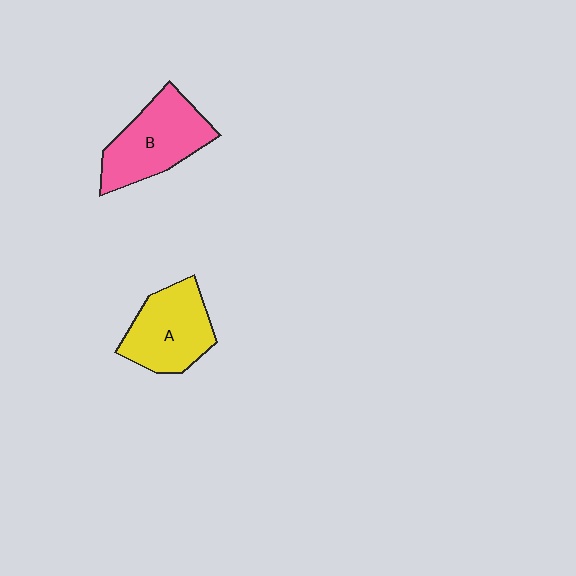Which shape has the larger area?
Shape B (pink).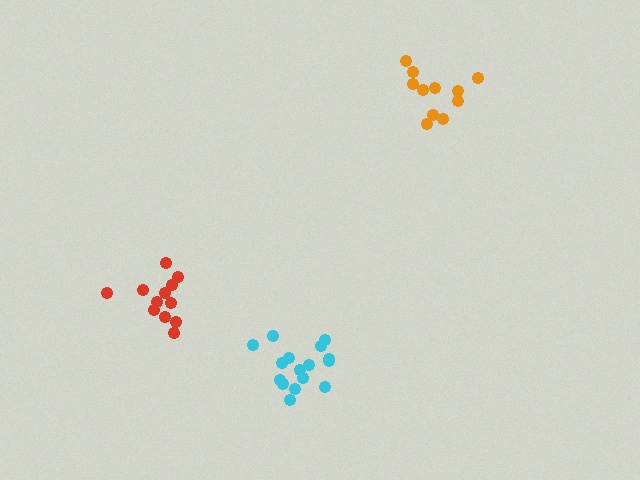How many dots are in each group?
Group 1: 16 dots, Group 2: 13 dots, Group 3: 11 dots (40 total).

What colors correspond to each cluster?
The clusters are colored: cyan, red, orange.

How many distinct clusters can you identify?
There are 3 distinct clusters.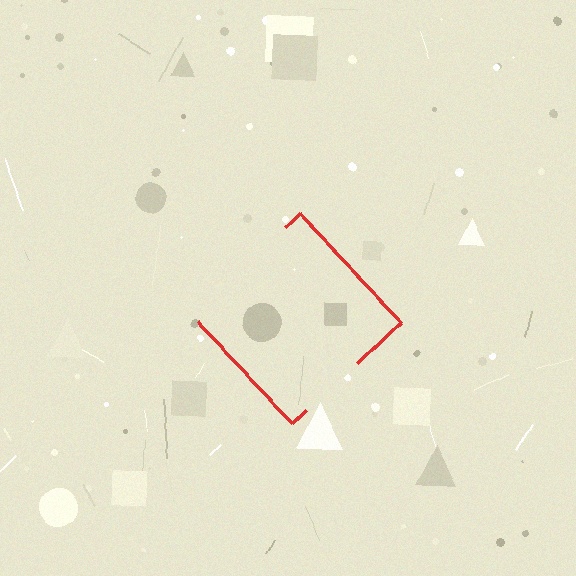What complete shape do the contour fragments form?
The contour fragments form a diamond.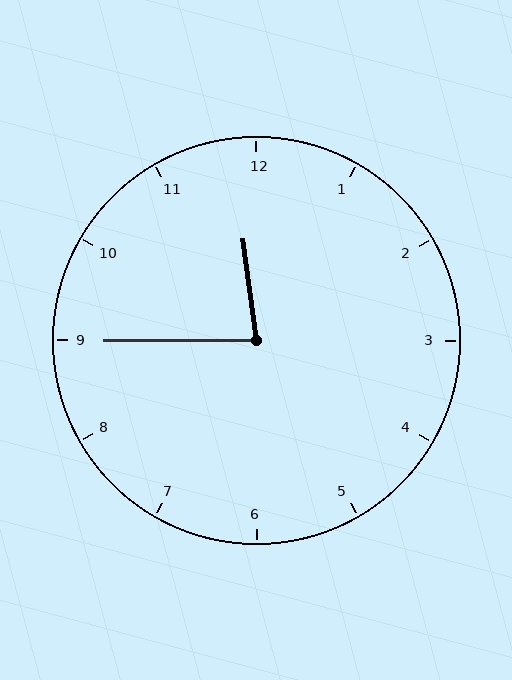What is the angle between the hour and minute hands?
Approximately 82 degrees.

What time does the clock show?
11:45.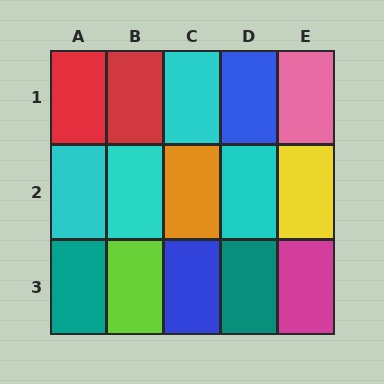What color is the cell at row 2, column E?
Yellow.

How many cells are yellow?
1 cell is yellow.